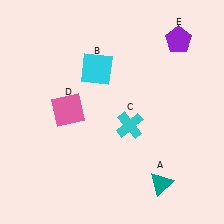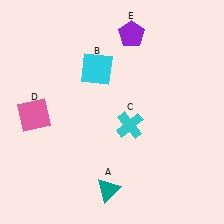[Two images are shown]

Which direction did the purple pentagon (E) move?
The purple pentagon (E) moved left.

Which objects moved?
The objects that moved are: the teal triangle (A), the pink square (D), the purple pentagon (E).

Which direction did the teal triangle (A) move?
The teal triangle (A) moved left.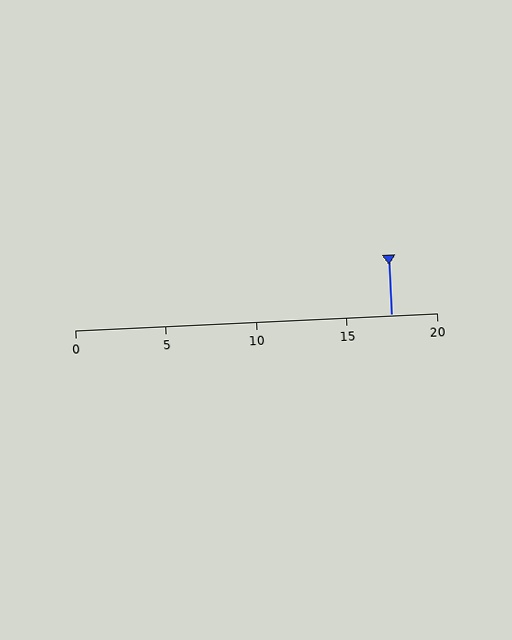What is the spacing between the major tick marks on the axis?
The major ticks are spaced 5 apart.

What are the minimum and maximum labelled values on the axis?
The axis runs from 0 to 20.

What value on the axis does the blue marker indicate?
The marker indicates approximately 17.5.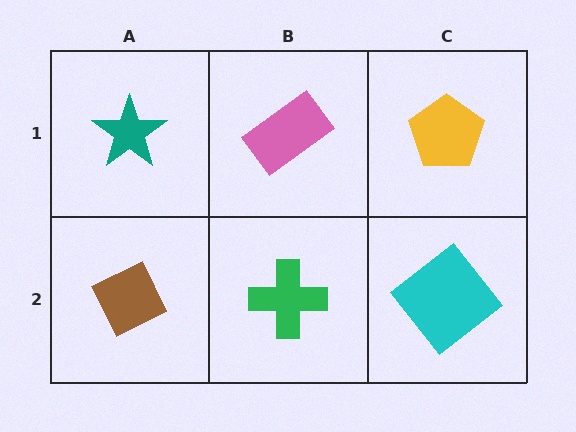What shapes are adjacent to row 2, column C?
A yellow pentagon (row 1, column C), a green cross (row 2, column B).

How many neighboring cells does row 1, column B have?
3.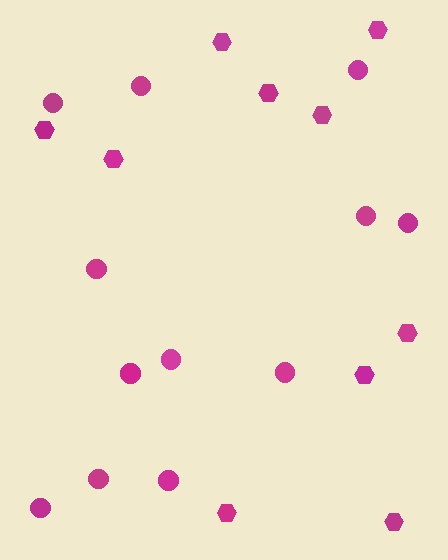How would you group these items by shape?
There are 2 groups: one group of circles (12) and one group of hexagons (10).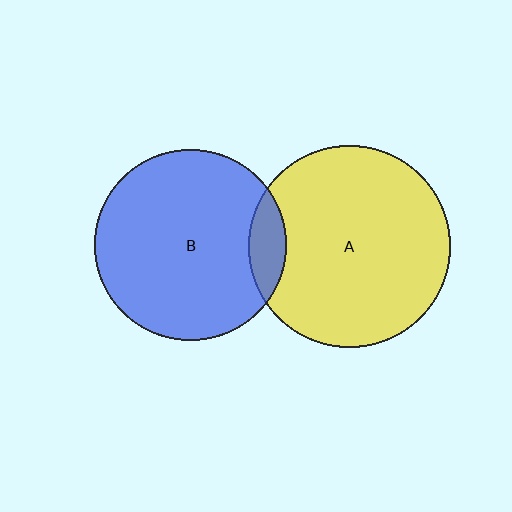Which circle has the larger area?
Circle A (yellow).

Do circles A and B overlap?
Yes.